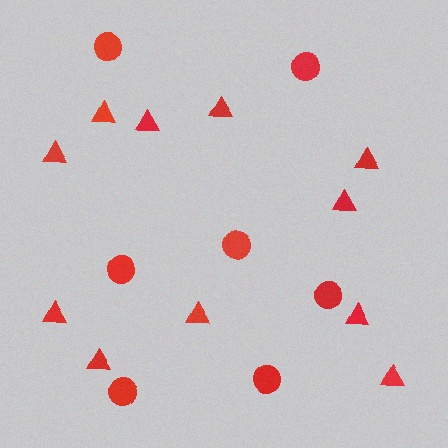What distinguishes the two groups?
There are 2 groups: one group of triangles (11) and one group of circles (7).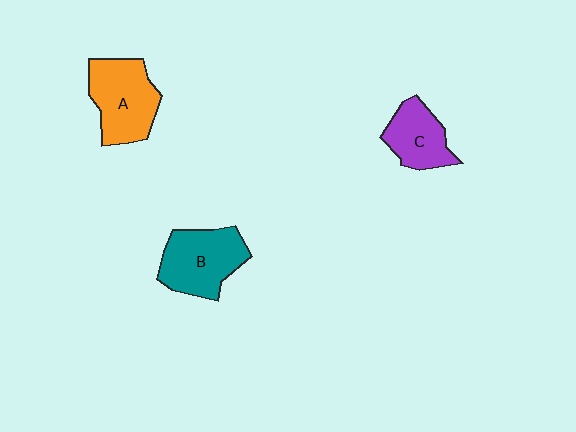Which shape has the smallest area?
Shape C (purple).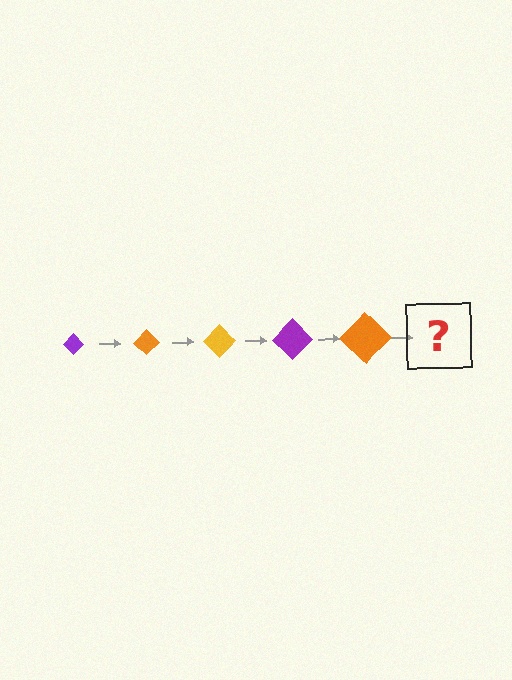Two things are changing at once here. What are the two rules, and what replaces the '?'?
The two rules are that the diamond grows larger each step and the color cycles through purple, orange, and yellow. The '?' should be a yellow diamond, larger than the previous one.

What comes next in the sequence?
The next element should be a yellow diamond, larger than the previous one.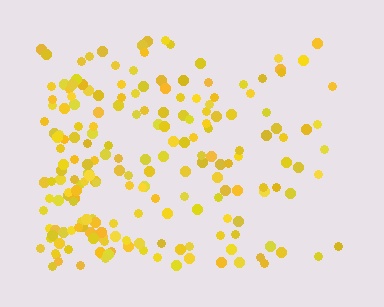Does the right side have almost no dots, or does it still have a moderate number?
Still a moderate number, just noticeably fewer than the left.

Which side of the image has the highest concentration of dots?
The left.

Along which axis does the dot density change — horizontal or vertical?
Horizontal.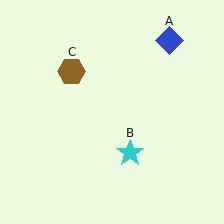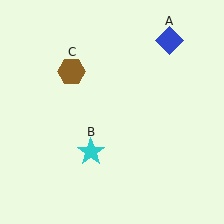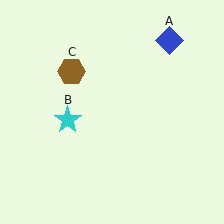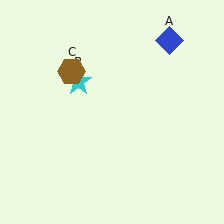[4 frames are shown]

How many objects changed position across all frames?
1 object changed position: cyan star (object B).